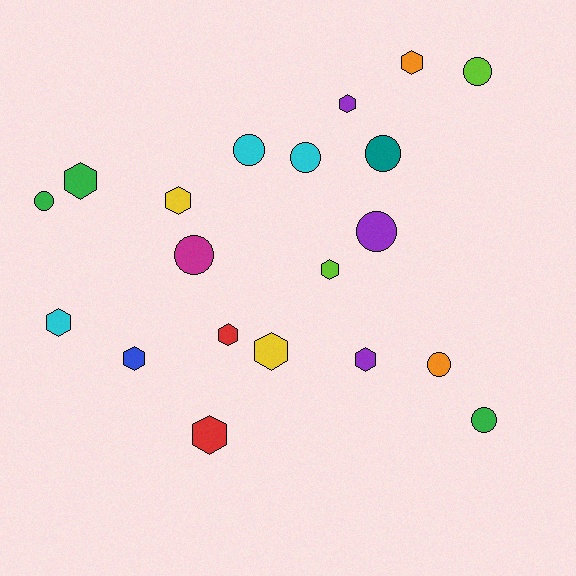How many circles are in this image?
There are 9 circles.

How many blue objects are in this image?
There is 1 blue object.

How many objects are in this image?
There are 20 objects.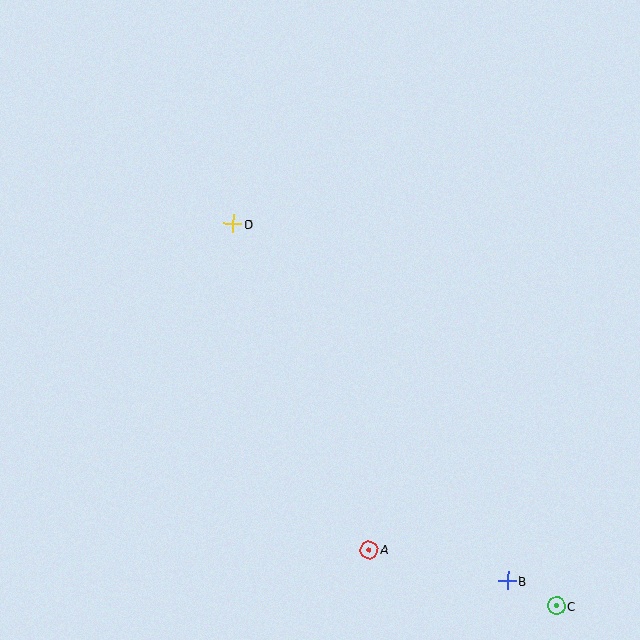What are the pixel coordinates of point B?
Point B is at (508, 581).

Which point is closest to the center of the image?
Point D at (233, 224) is closest to the center.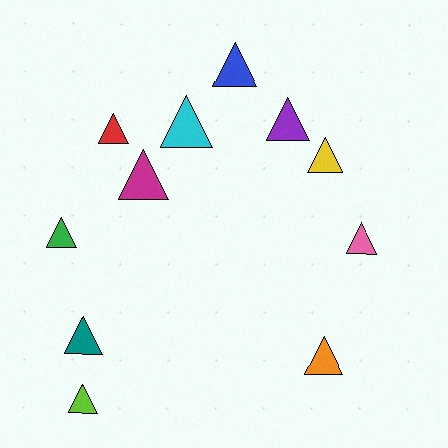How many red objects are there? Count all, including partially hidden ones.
There is 1 red object.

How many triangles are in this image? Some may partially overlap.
There are 11 triangles.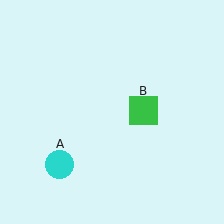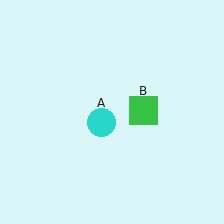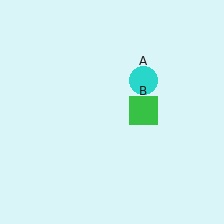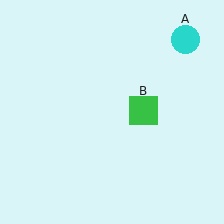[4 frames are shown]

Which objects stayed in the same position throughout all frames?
Green square (object B) remained stationary.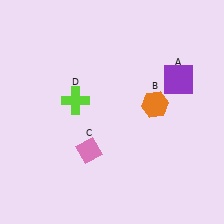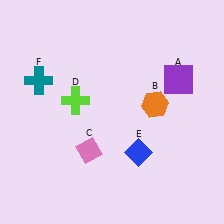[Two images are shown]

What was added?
A blue diamond (E), a teal cross (F) were added in Image 2.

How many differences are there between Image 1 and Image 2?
There are 2 differences between the two images.